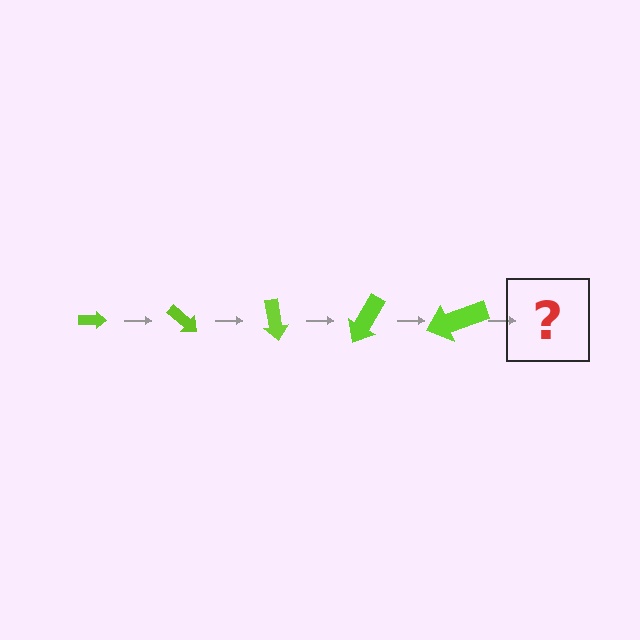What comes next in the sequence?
The next element should be an arrow, larger than the previous one and rotated 200 degrees from the start.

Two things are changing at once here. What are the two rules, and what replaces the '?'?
The two rules are that the arrow grows larger each step and it rotates 40 degrees each step. The '?' should be an arrow, larger than the previous one and rotated 200 degrees from the start.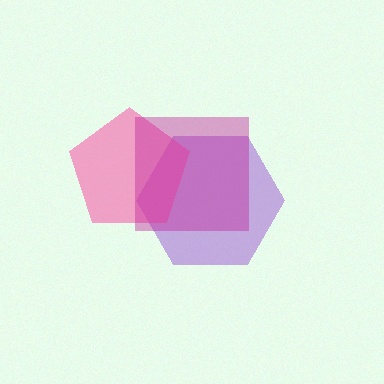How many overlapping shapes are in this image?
There are 3 overlapping shapes in the image.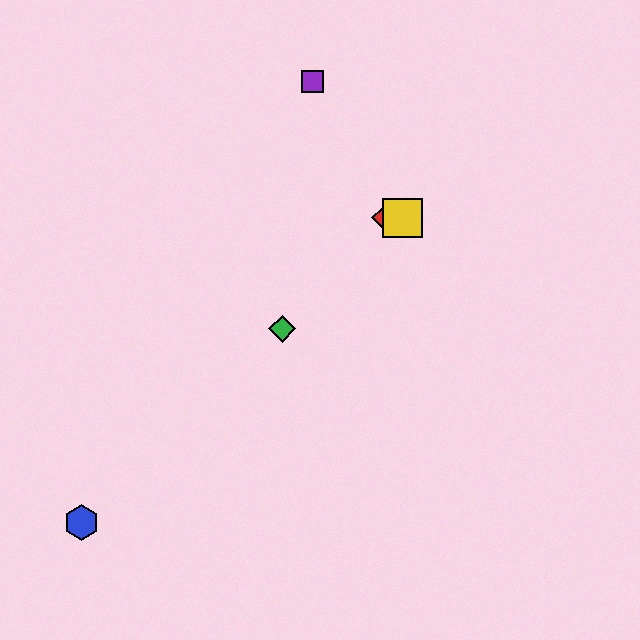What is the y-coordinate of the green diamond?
The green diamond is at y≈329.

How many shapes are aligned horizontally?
2 shapes (the red diamond, the yellow square) are aligned horizontally.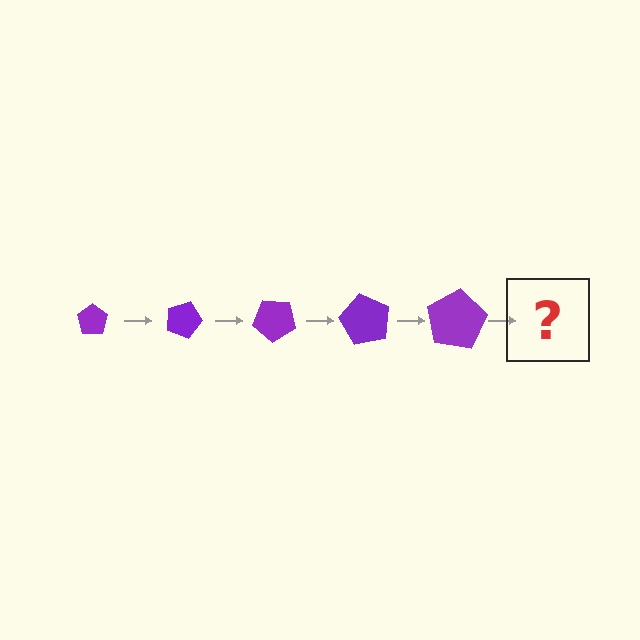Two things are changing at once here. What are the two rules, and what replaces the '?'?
The two rules are that the pentagon grows larger each step and it rotates 20 degrees each step. The '?' should be a pentagon, larger than the previous one and rotated 100 degrees from the start.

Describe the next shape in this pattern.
It should be a pentagon, larger than the previous one and rotated 100 degrees from the start.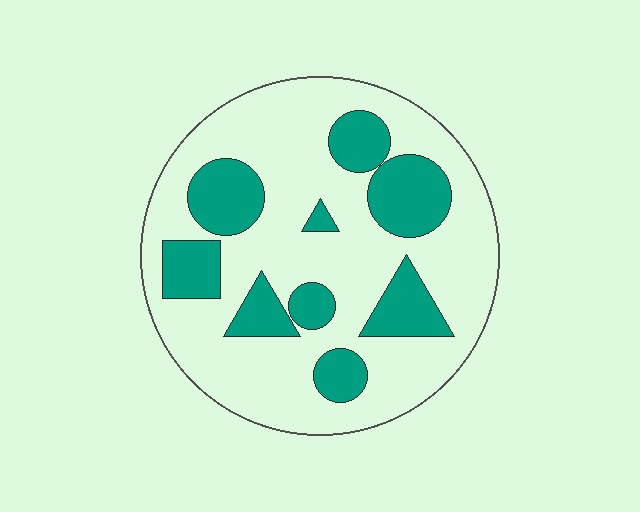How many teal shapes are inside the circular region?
9.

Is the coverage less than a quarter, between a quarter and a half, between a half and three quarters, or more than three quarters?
Between a quarter and a half.